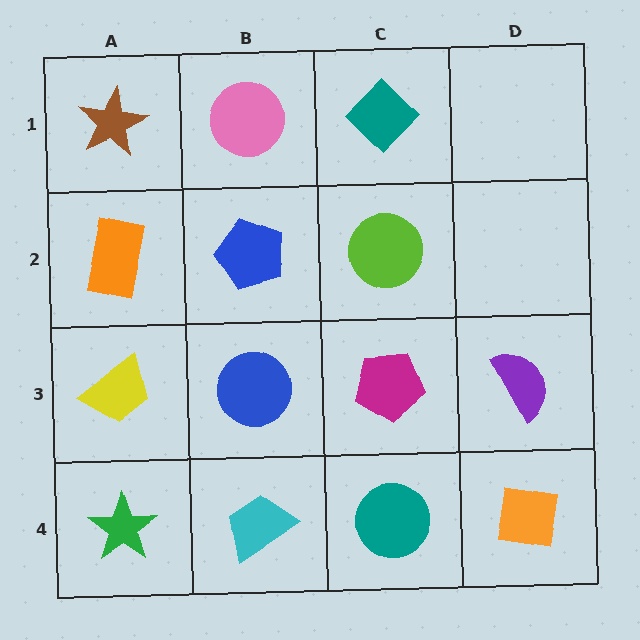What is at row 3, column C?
A magenta pentagon.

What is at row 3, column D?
A purple semicircle.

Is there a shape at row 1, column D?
No, that cell is empty.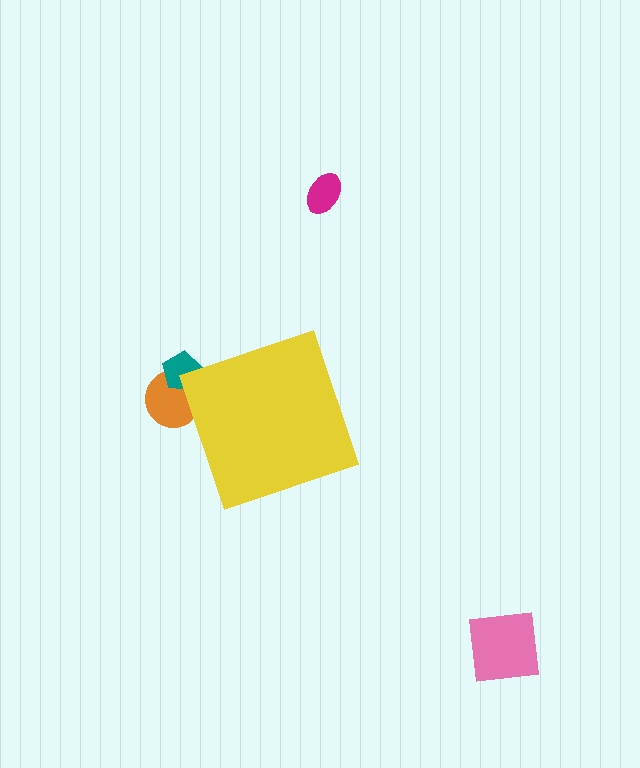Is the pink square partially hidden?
No, the pink square is fully visible.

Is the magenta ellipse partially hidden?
No, the magenta ellipse is fully visible.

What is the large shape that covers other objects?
A yellow diamond.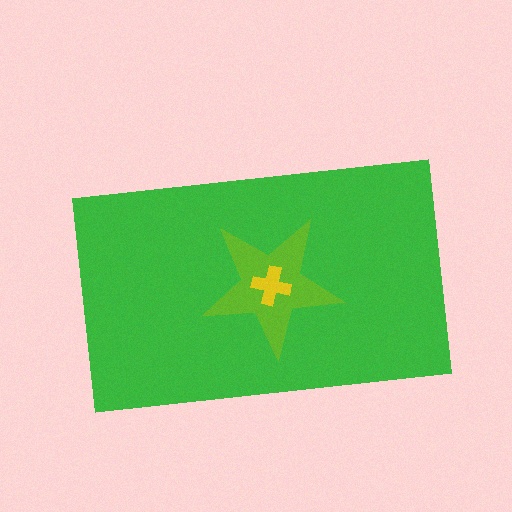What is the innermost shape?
The yellow cross.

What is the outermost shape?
The green rectangle.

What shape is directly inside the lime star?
The yellow cross.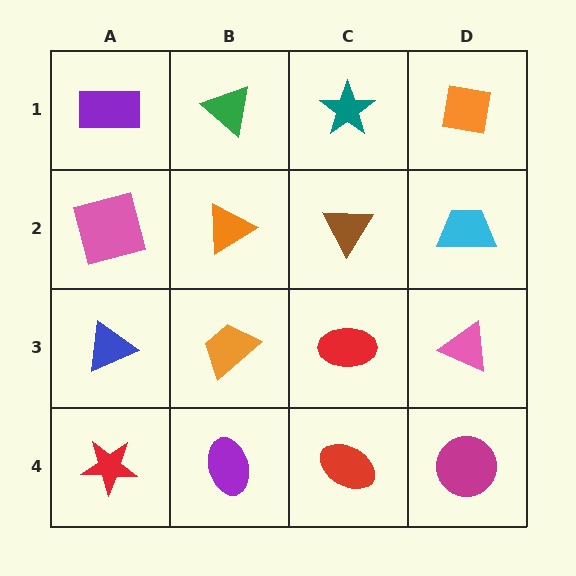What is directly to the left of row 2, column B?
A pink square.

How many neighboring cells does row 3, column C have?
4.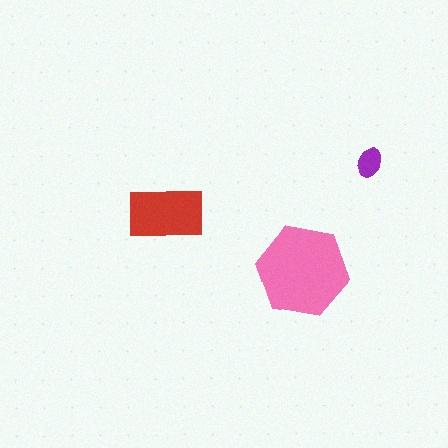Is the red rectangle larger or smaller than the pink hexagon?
Smaller.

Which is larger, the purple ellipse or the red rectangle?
The red rectangle.